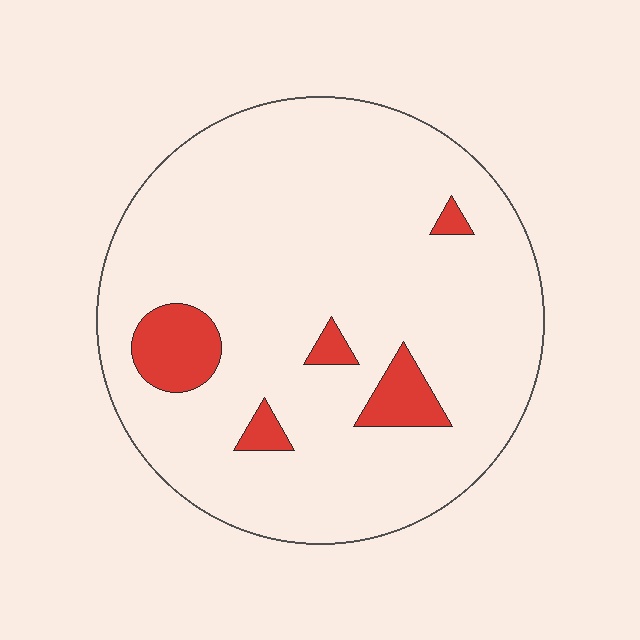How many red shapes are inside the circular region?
5.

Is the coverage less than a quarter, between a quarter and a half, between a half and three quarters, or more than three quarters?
Less than a quarter.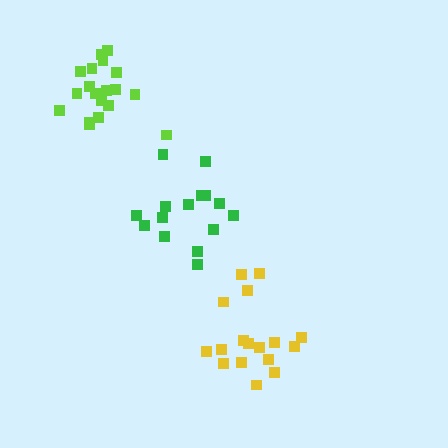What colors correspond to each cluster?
The clusters are colored: lime, yellow, green.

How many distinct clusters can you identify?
There are 3 distinct clusters.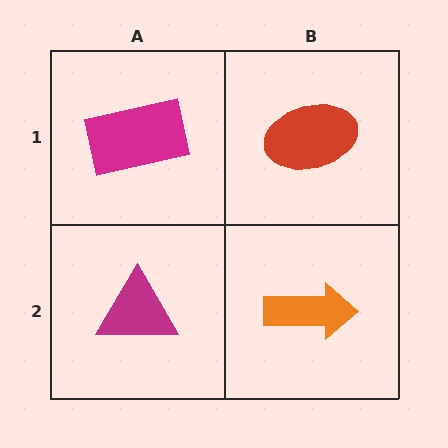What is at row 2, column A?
A magenta triangle.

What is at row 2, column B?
An orange arrow.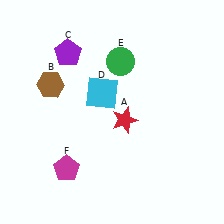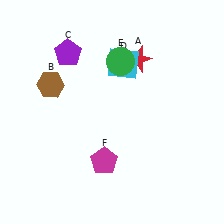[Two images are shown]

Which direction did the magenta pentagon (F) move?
The magenta pentagon (F) moved right.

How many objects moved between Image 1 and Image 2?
3 objects moved between the two images.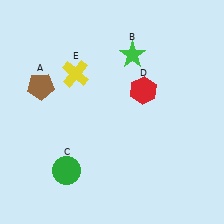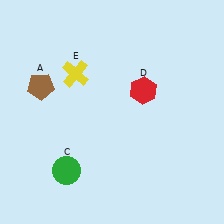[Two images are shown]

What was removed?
The green star (B) was removed in Image 2.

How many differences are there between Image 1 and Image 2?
There is 1 difference between the two images.